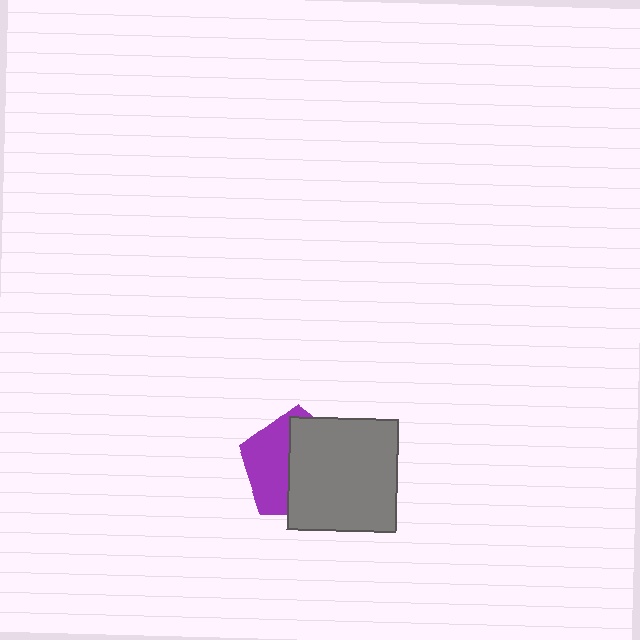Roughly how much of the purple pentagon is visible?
A small part of it is visible (roughly 42%).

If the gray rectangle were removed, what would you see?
You would see the complete purple pentagon.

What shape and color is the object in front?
The object in front is a gray rectangle.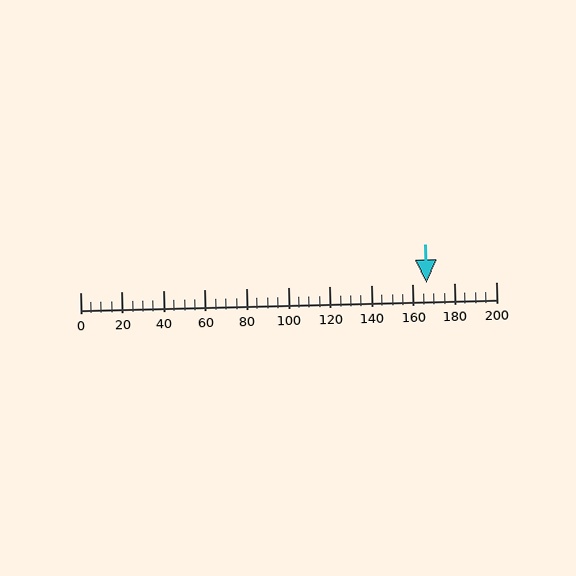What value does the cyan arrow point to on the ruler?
The cyan arrow points to approximately 166.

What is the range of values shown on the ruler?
The ruler shows values from 0 to 200.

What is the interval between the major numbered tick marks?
The major tick marks are spaced 20 units apart.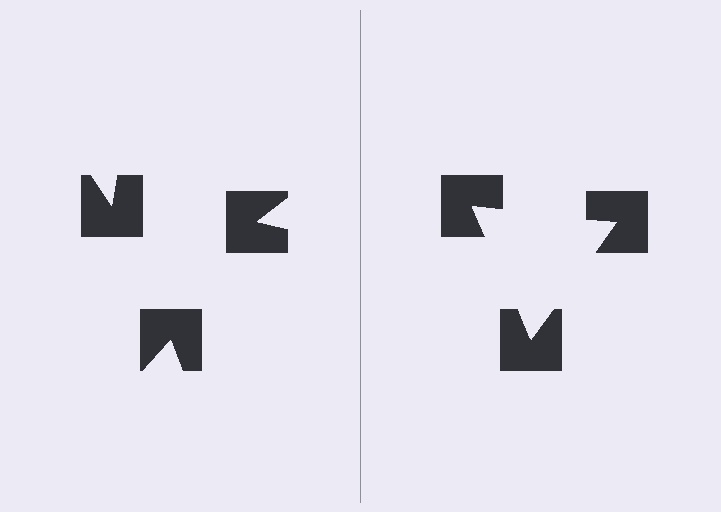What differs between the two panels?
The notched squares are positioned identically on both sides; only the wedge orientations differ. On the right they align to a triangle; on the left they are misaligned.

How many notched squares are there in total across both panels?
6 — 3 on each side.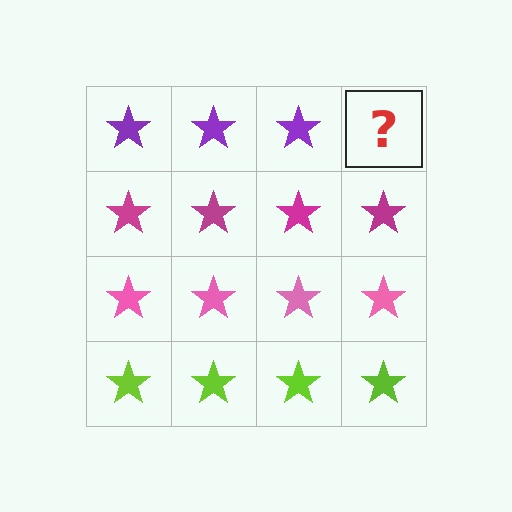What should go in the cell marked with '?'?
The missing cell should contain a purple star.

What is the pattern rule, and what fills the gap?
The rule is that each row has a consistent color. The gap should be filled with a purple star.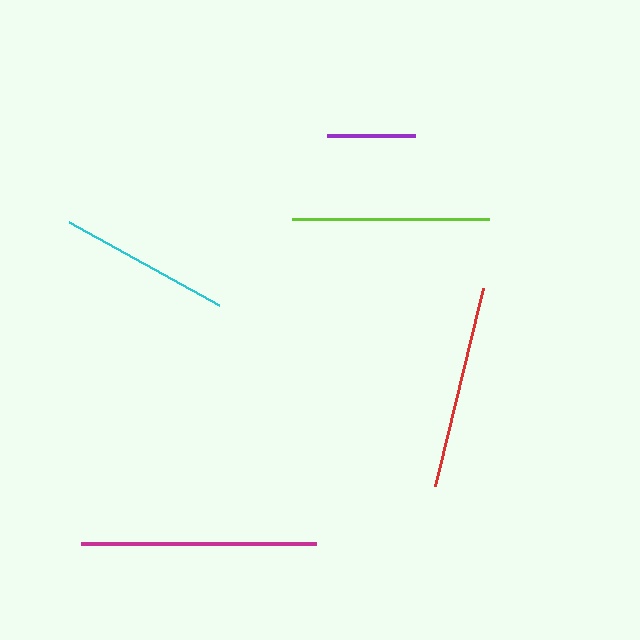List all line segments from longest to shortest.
From longest to shortest: magenta, red, lime, cyan, purple.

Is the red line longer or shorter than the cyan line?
The red line is longer than the cyan line.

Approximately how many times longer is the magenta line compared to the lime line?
The magenta line is approximately 1.2 times the length of the lime line.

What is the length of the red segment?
The red segment is approximately 205 pixels long.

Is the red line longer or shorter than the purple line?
The red line is longer than the purple line.